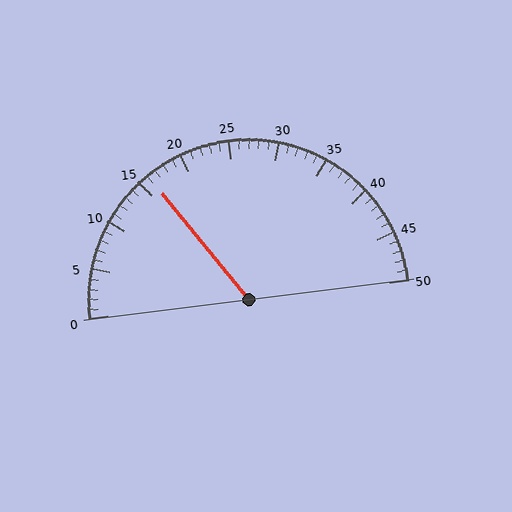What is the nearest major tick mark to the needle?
The nearest major tick mark is 15.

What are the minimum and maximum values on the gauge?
The gauge ranges from 0 to 50.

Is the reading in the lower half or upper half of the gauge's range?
The reading is in the lower half of the range (0 to 50).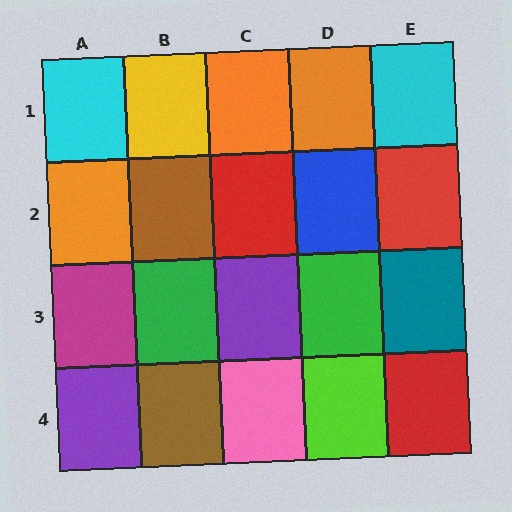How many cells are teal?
1 cell is teal.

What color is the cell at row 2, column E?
Red.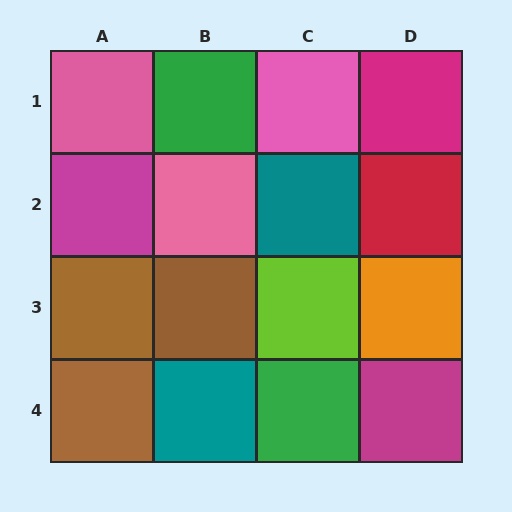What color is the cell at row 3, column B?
Brown.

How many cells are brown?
3 cells are brown.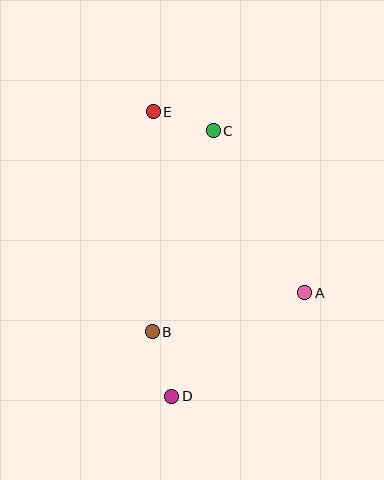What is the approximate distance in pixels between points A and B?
The distance between A and B is approximately 157 pixels.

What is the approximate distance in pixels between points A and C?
The distance between A and C is approximately 186 pixels.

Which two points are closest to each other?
Points C and E are closest to each other.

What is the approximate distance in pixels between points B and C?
The distance between B and C is approximately 210 pixels.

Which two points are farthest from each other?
Points D and E are farthest from each other.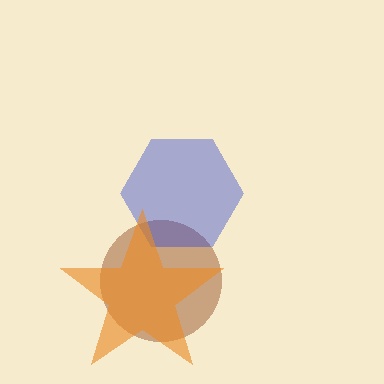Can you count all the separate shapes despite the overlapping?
Yes, there are 3 separate shapes.